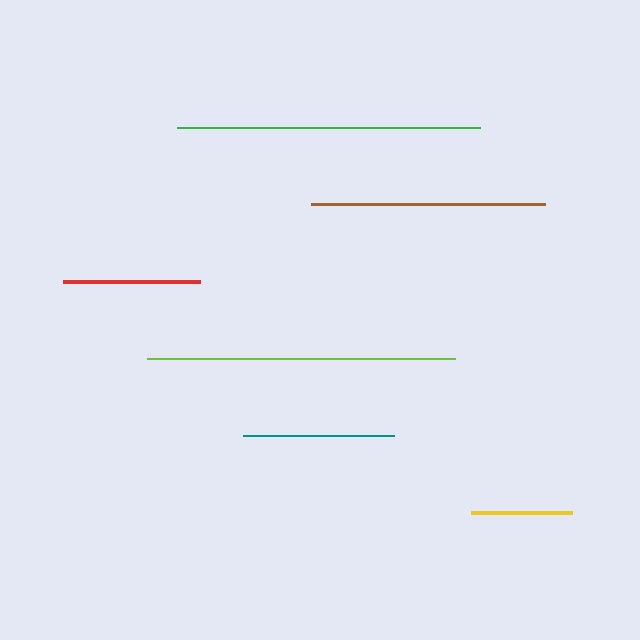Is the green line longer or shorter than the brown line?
The green line is longer than the brown line.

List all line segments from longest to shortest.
From longest to shortest: lime, green, brown, teal, red, yellow.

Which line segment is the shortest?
The yellow line is the shortest at approximately 101 pixels.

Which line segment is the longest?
The lime line is the longest at approximately 308 pixels.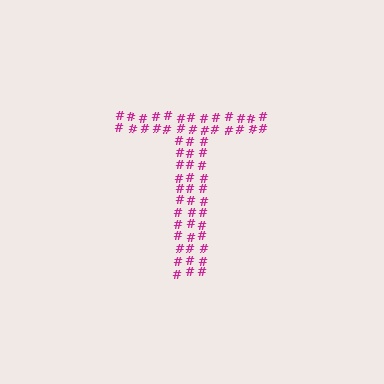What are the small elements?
The small elements are hash symbols.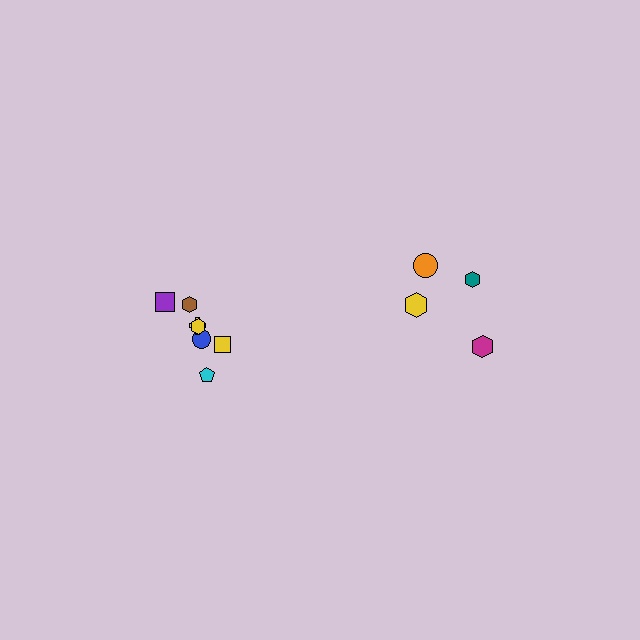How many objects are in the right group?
There are 4 objects.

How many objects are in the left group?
There are 7 objects.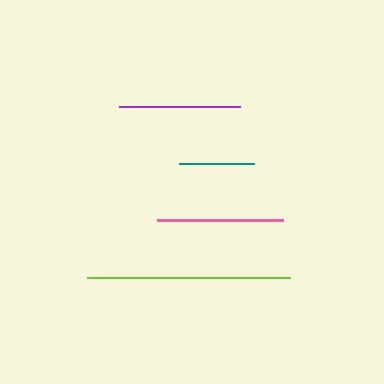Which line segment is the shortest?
The teal line is the shortest at approximately 75 pixels.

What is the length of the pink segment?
The pink segment is approximately 126 pixels long.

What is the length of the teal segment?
The teal segment is approximately 75 pixels long.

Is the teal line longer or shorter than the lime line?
The lime line is longer than the teal line.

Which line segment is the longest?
The lime line is the longest at approximately 204 pixels.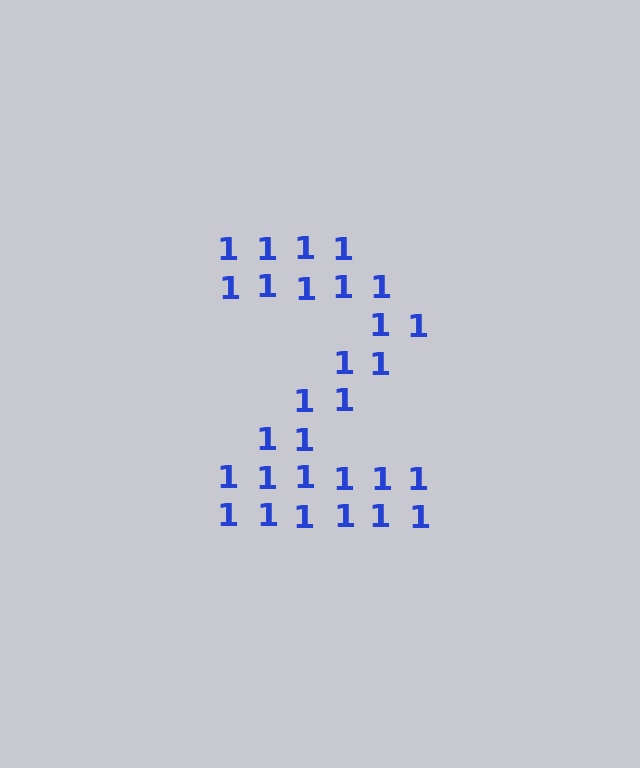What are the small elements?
The small elements are digit 1's.